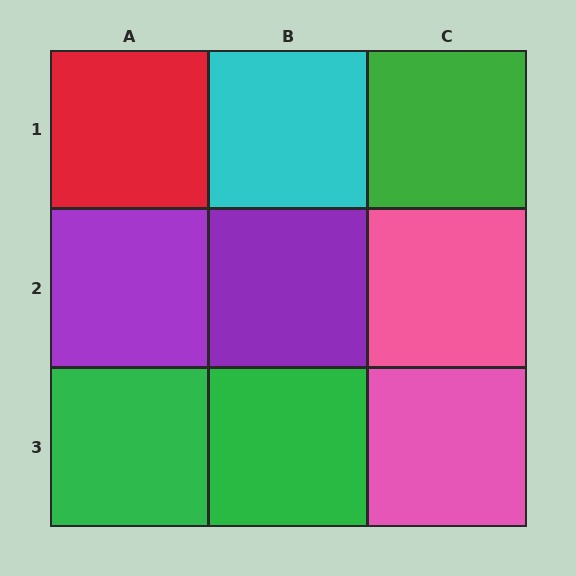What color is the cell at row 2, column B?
Purple.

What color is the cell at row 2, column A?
Purple.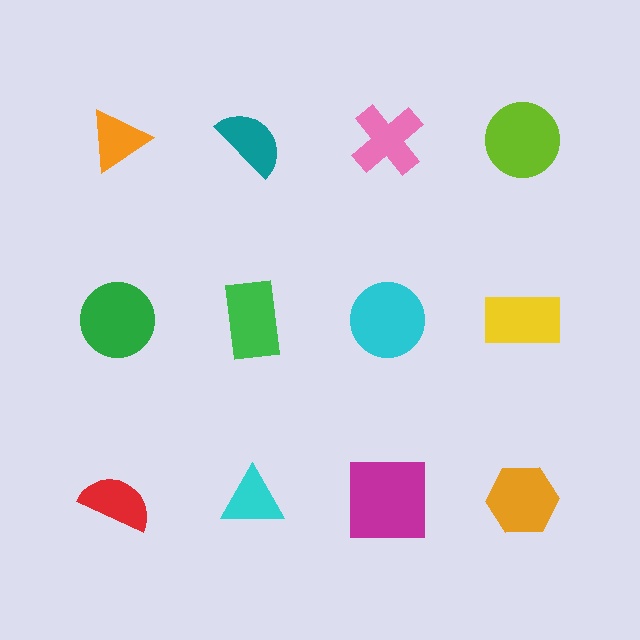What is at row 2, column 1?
A green circle.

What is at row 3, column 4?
An orange hexagon.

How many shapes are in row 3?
4 shapes.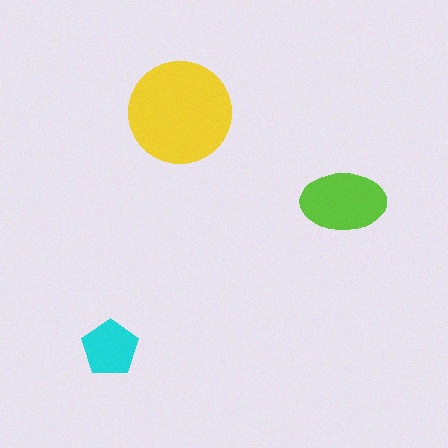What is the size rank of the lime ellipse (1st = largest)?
2nd.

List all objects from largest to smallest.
The yellow circle, the lime ellipse, the cyan pentagon.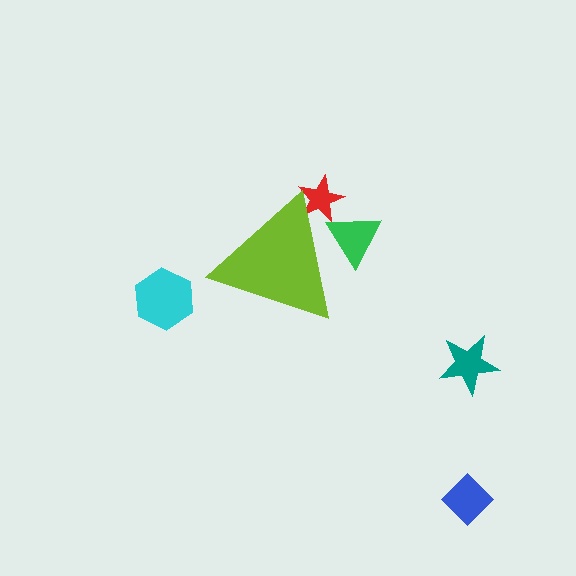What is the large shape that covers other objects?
A lime triangle.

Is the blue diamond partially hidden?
No, the blue diamond is fully visible.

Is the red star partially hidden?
Yes, the red star is partially hidden behind the lime triangle.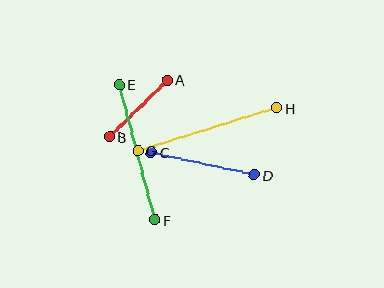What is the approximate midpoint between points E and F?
The midpoint is at approximately (137, 152) pixels.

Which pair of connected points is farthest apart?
Points G and H are farthest apart.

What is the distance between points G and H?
The distance is approximately 145 pixels.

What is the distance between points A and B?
The distance is approximately 81 pixels.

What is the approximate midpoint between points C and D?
The midpoint is at approximately (203, 163) pixels.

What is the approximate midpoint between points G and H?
The midpoint is at approximately (207, 129) pixels.